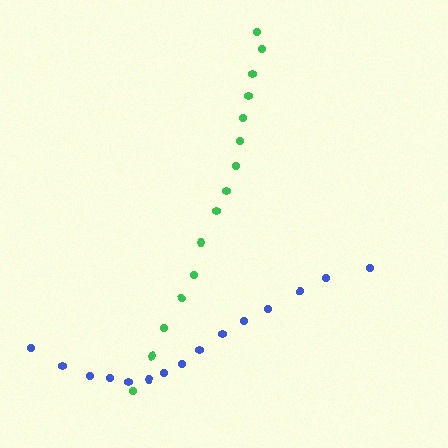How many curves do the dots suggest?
There are 2 distinct paths.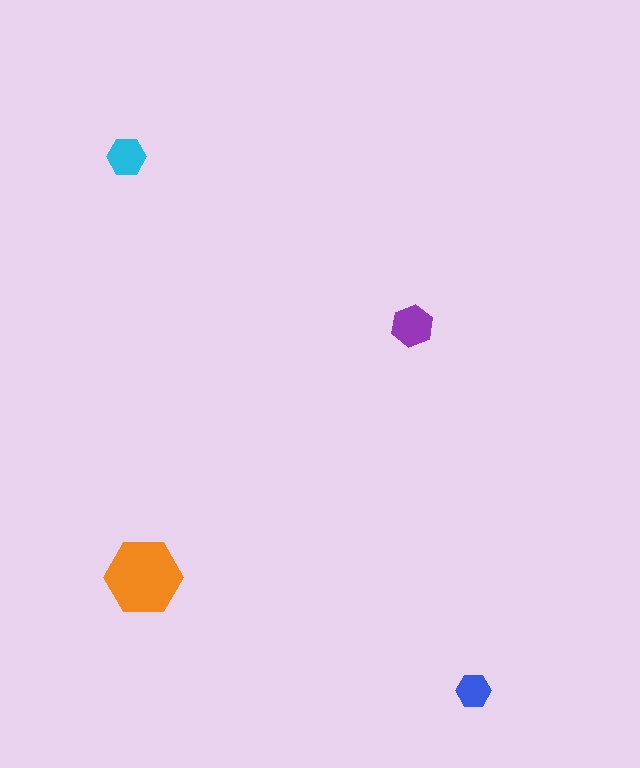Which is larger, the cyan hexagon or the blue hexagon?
The cyan one.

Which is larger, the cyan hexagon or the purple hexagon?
The purple one.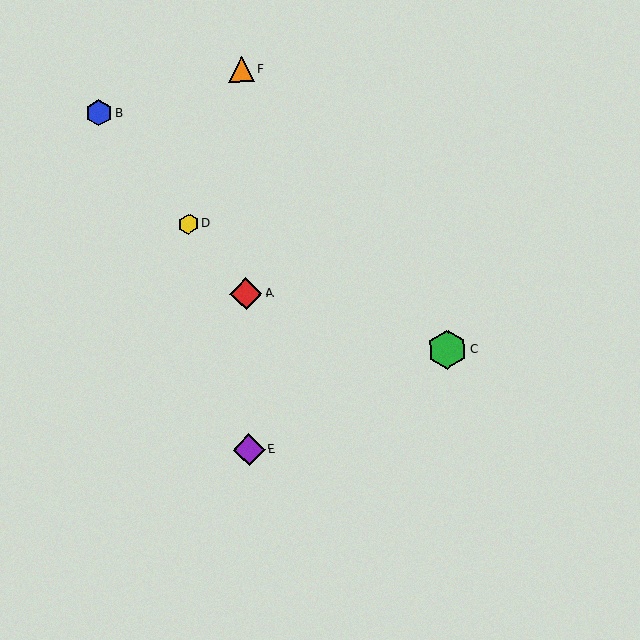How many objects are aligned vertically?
3 objects (A, E, F) are aligned vertically.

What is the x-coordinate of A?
Object A is at x≈246.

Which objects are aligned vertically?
Objects A, E, F are aligned vertically.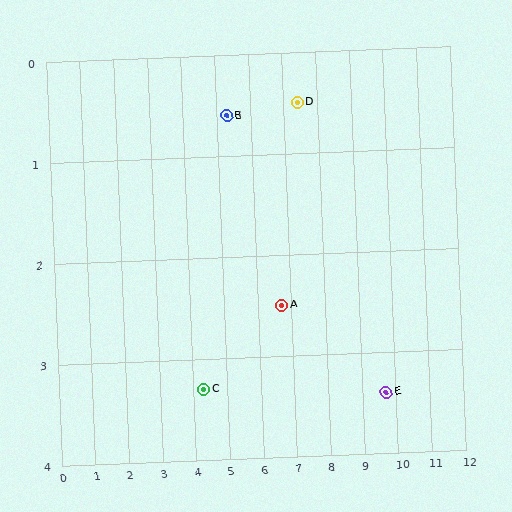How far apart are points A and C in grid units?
Points A and C are about 2.5 grid units apart.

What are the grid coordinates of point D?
Point D is at approximately (7.4, 0.5).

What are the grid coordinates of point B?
Point B is at approximately (5.3, 0.6).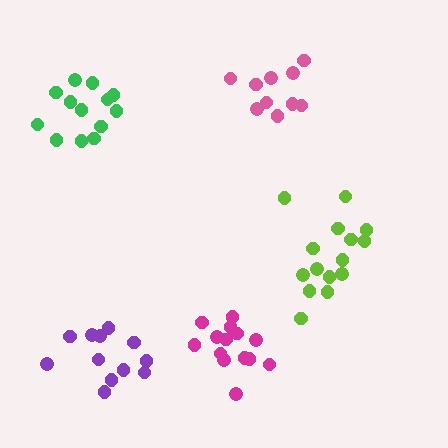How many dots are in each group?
Group 1: 13 dots, Group 2: 12 dots, Group 3: 15 dots, Group 4: 14 dots, Group 5: 11 dots (65 total).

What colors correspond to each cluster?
The clusters are colored: green, purple, lime, magenta, pink.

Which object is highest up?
The pink cluster is topmost.